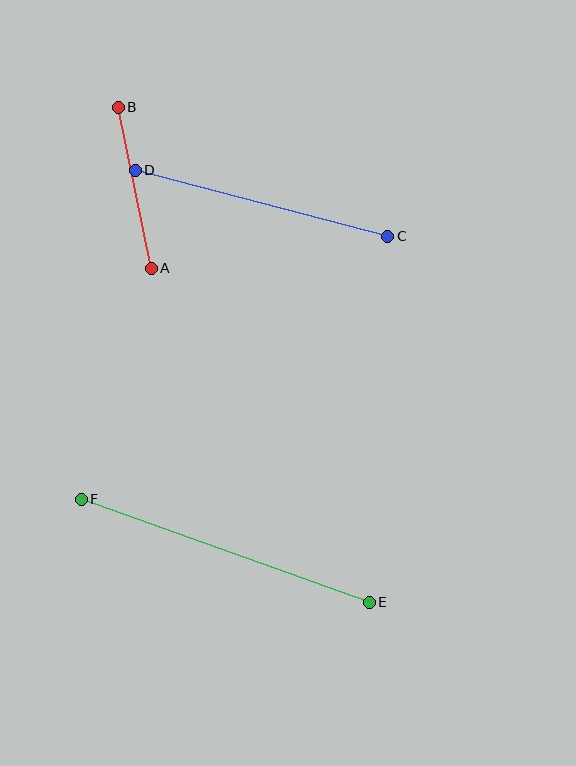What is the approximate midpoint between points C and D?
The midpoint is at approximately (262, 203) pixels.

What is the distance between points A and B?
The distance is approximately 165 pixels.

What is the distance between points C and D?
The distance is approximately 261 pixels.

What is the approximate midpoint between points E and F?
The midpoint is at approximately (225, 551) pixels.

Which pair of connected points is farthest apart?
Points E and F are farthest apart.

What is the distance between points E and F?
The distance is approximately 306 pixels.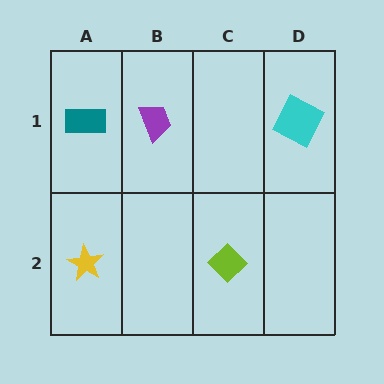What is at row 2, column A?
A yellow star.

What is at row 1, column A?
A teal rectangle.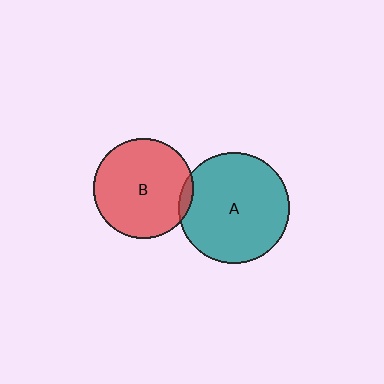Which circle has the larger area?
Circle A (teal).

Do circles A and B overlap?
Yes.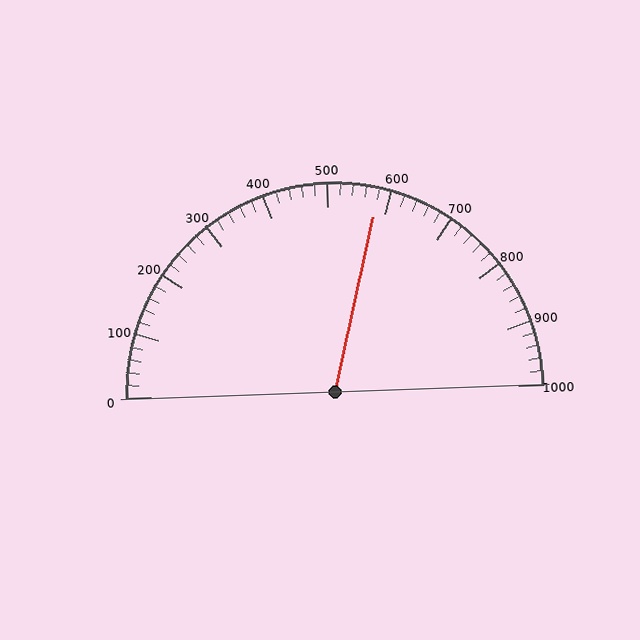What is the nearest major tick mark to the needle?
The nearest major tick mark is 600.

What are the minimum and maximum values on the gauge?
The gauge ranges from 0 to 1000.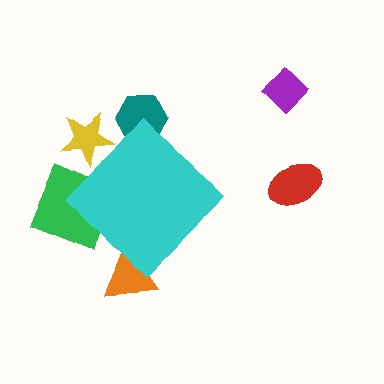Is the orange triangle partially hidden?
Yes, the orange triangle is partially hidden behind the cyan diamond.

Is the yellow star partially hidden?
Yes, the yellow star is partially hidden behind the cyan diamond.